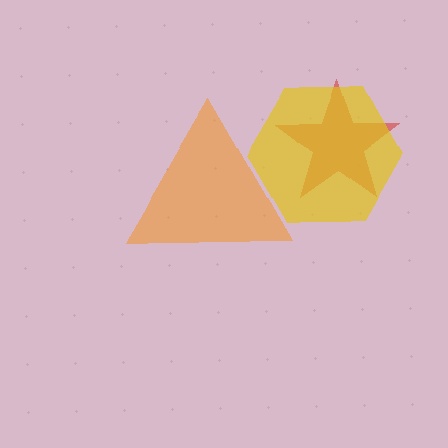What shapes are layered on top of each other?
The layered shapes are: a red star, an orange triangle, a yellow hexagon.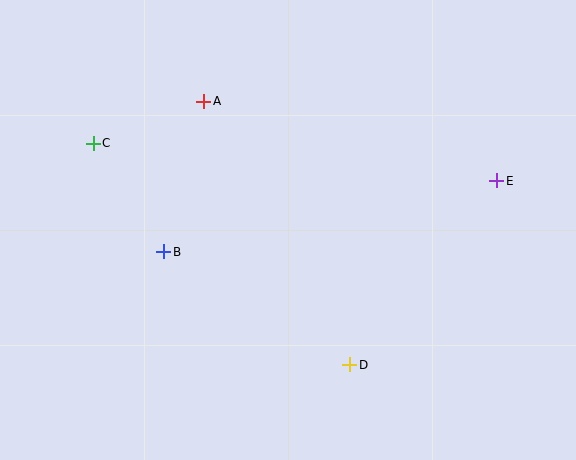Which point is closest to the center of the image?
Point B at (164, 252) is closest to the center.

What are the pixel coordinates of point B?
Point B is at (164, 252).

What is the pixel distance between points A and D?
The distance between A and D is 301 pixels.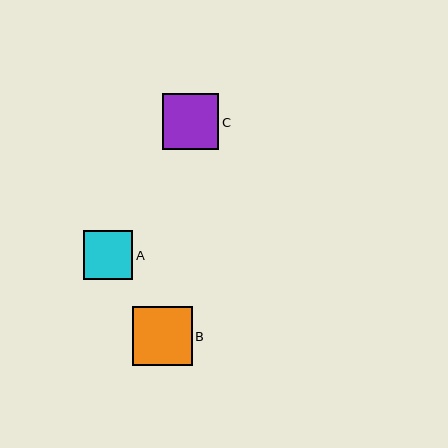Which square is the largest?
Square B is the largest with a size of approximately 59 pixels.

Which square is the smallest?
Square A is the smallest with a size of approximately 49 pixels.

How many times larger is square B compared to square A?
Square B is approximately 1.2 times the size of square A.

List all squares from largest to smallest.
From largest to smallest: B, C, A.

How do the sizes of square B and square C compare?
Square B and square C are approximately the same size.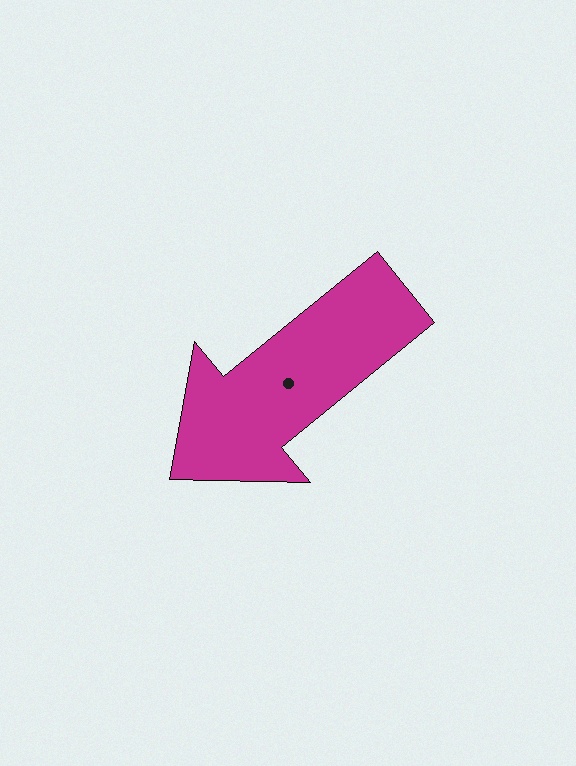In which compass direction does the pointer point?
Southwest.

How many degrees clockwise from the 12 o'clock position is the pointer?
Approximately 231 degrees.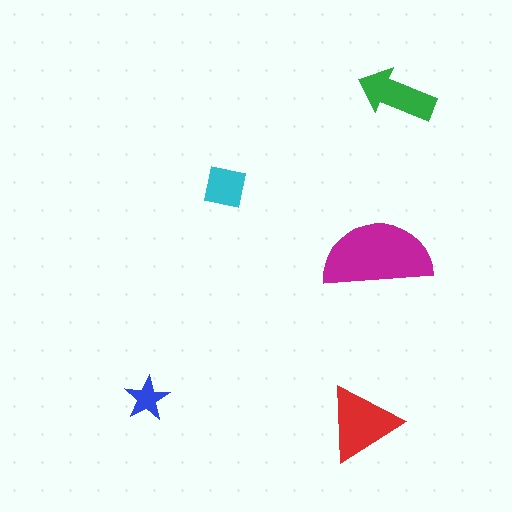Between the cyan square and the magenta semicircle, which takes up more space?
The magenta semicircle.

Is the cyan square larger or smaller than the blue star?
Larger.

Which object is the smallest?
The blue star.